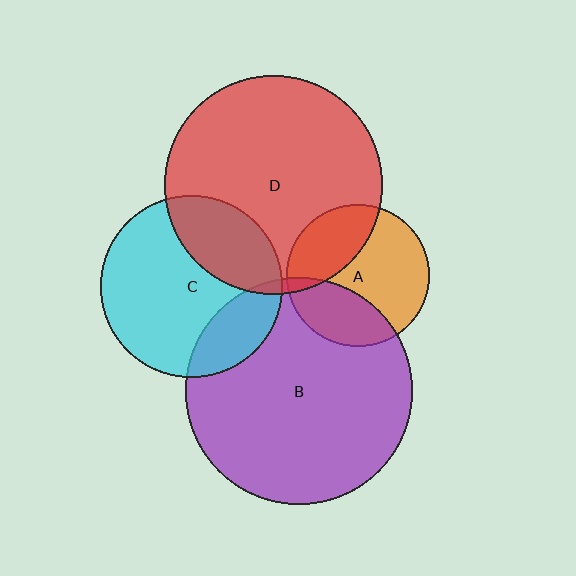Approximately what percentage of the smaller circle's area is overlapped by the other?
Approximately 20%.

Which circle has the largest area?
Circle B (purple).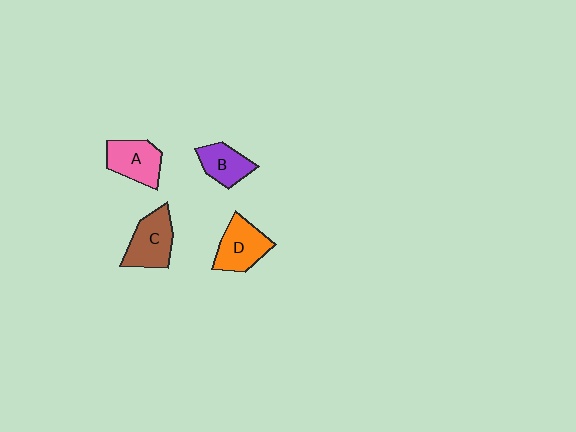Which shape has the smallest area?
Shape B (purple).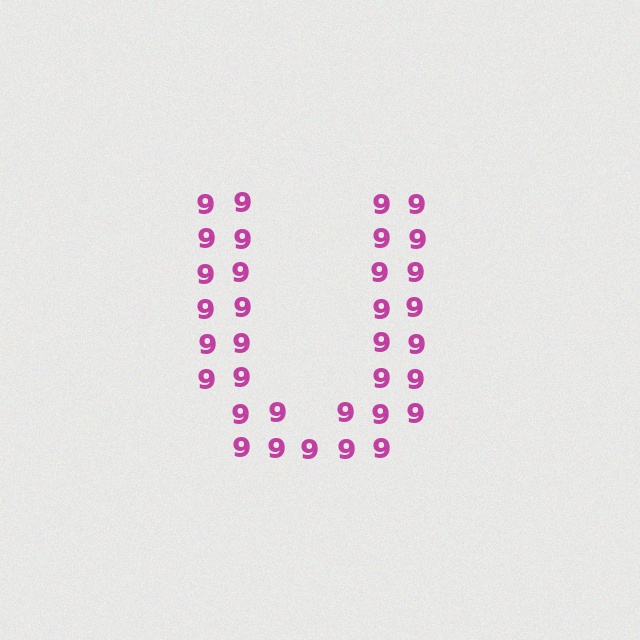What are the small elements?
The small elements are digit 9's.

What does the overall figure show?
The overall figure shows the letter U.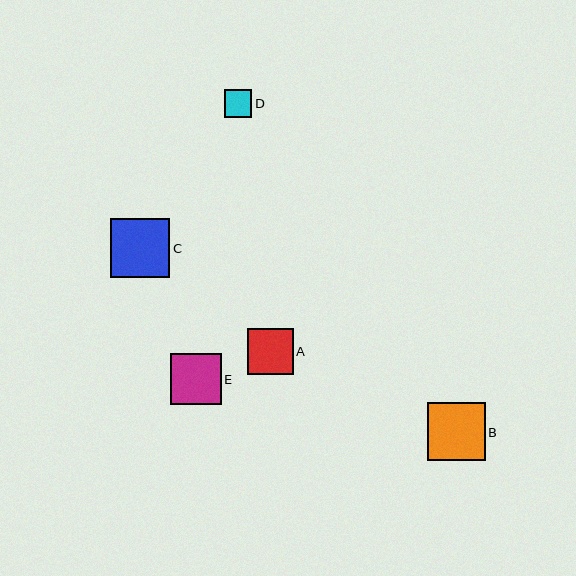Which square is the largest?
Square C is the largest with a size of approximately 59 pixels.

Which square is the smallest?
Square D is the smallest with a size of approximately 28 pixels.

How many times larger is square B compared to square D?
Square B is approximately 2.1 times the size of square D.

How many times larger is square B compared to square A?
Square B is approximately 1.2 times the size of square A.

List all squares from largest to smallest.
From largest to smallest: C, B, E, A, D.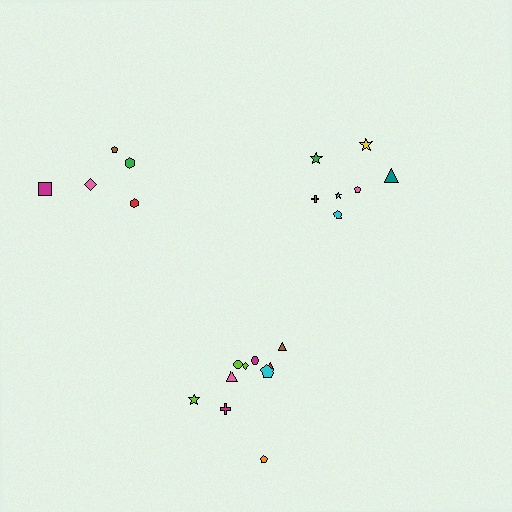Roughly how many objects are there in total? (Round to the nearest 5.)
Roughly 20 objects in total.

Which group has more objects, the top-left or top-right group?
The top-right group.